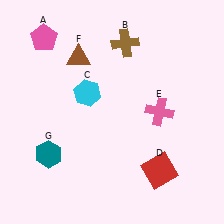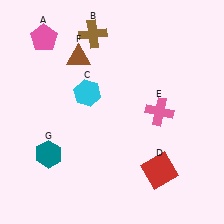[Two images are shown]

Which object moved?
The brown cross (B) moved left.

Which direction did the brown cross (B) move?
The brown cross (B) moved left.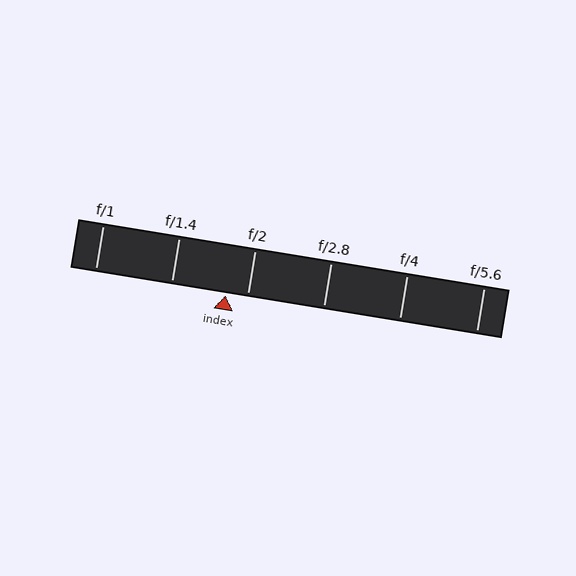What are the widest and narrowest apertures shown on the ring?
The widest aperture shown is f/1 and the narrowest is f/5.6.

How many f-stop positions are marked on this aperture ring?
There are 6 f-stop positions marked.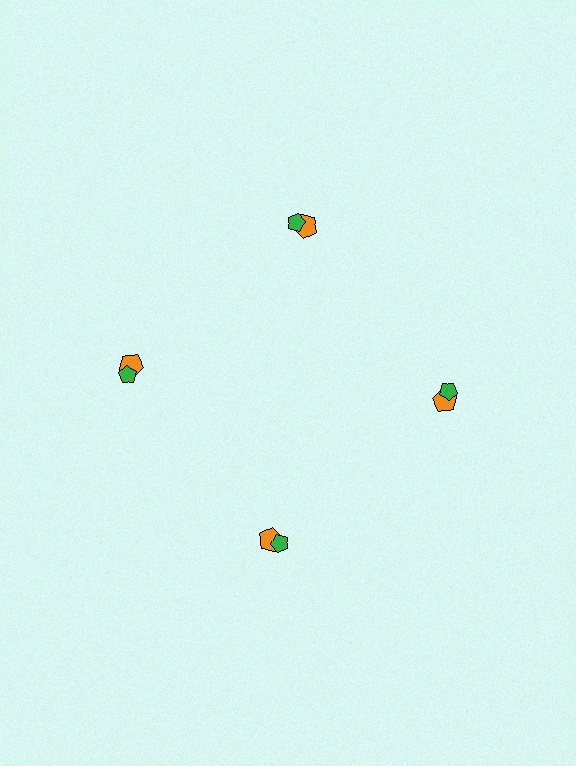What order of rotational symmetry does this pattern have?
This pattern has 4-fold rotational symmetry.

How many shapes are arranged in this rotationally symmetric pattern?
There are 8 shapes, arranged in 4 groups of 2.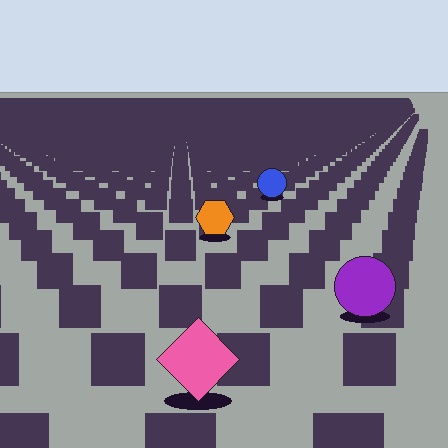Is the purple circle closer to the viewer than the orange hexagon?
Yes. The purple circle is closer — you can tell from the texture gradient: the ground texture is coarser near it.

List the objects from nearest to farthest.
From nearest to farthest: the pink diamond, the purple circle, the orange hexagon, the blue circle.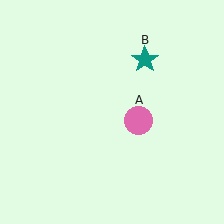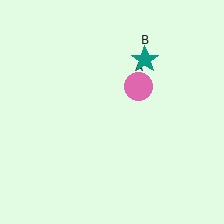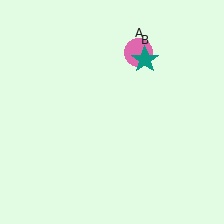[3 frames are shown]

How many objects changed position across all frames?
1 object changed position: pink circle (object A).